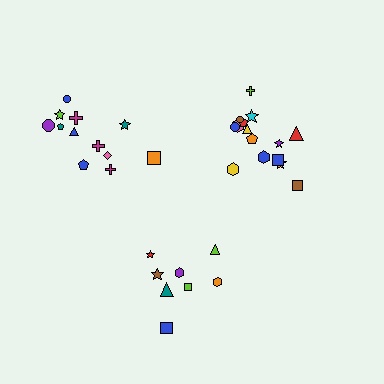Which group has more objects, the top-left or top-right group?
The top-right group.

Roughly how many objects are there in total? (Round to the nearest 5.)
Roughly 35 objects in total.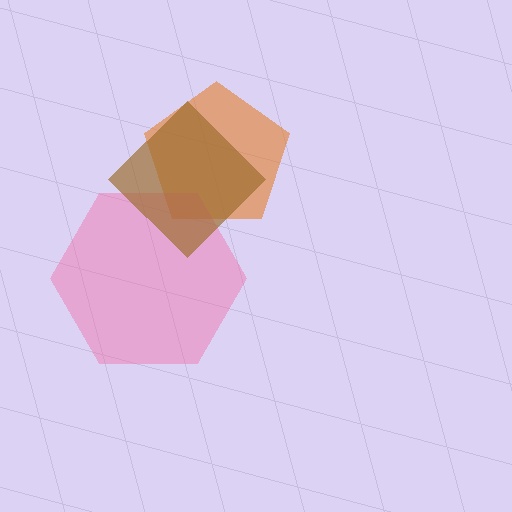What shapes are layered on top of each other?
The layered shapes are: an orange pentagon, a pink hexagon, a brown diamond.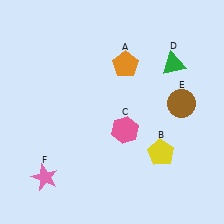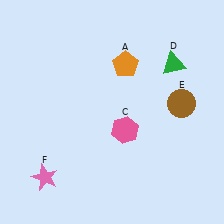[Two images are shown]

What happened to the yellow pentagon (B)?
The yellow pentagon (B) was removed in Image 2. It was in the bottom-right area of Image 1.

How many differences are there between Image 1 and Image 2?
There is 1 difference between the two images.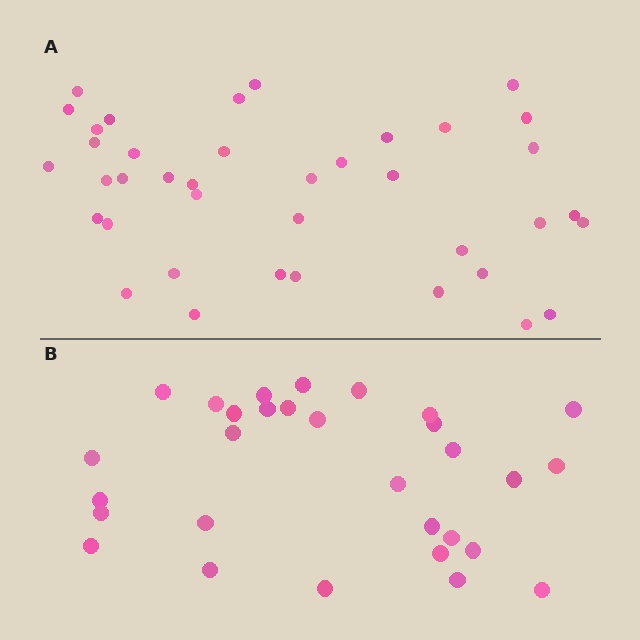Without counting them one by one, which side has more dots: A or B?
Region A (the top region) has more dots.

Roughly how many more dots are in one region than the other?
Region A has roughly 8 or so more dots than region B.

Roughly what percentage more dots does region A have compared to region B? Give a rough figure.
About 30% more.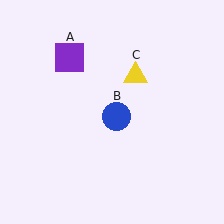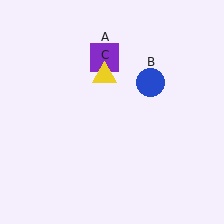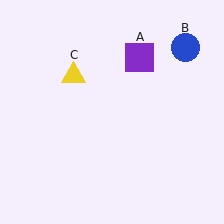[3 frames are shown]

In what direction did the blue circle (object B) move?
The blue circle (object B) moved up and to the right.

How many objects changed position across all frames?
3 objects changed position: purple square (object A), blue circle (object B), yellow triangle (object C).